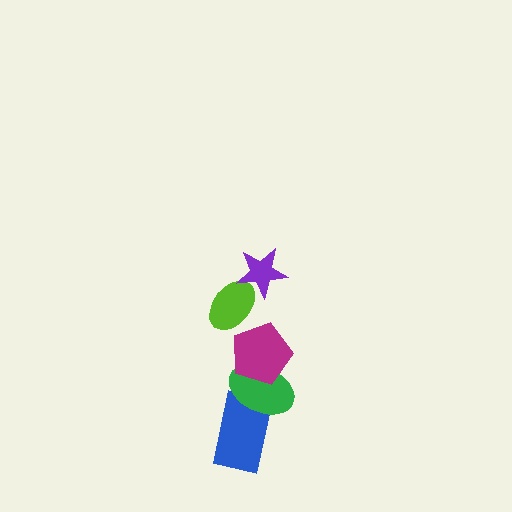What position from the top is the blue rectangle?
The blue rectangle is 5th from the top.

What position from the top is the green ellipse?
The green ellipse is 4th from the top.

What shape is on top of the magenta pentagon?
The lime ellipse is on top of the magenta pentagon.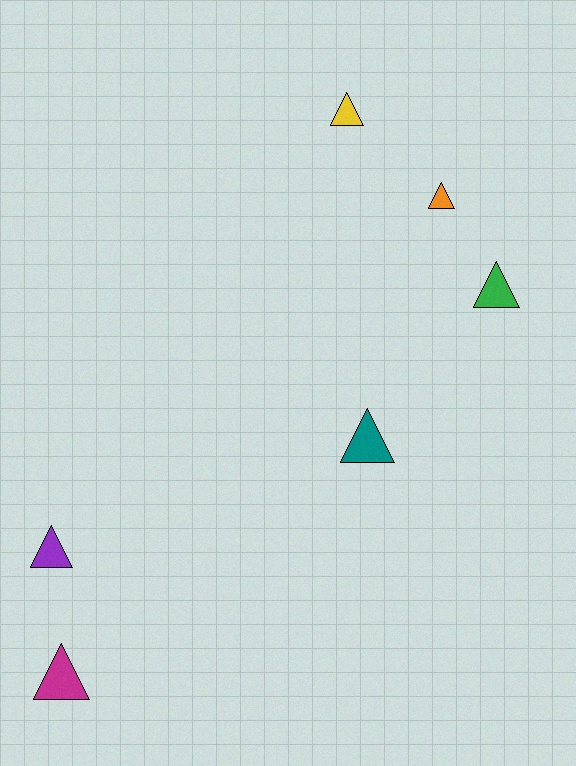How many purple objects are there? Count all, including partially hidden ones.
There is 1 purple object.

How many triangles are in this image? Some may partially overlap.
There are 6 triangles.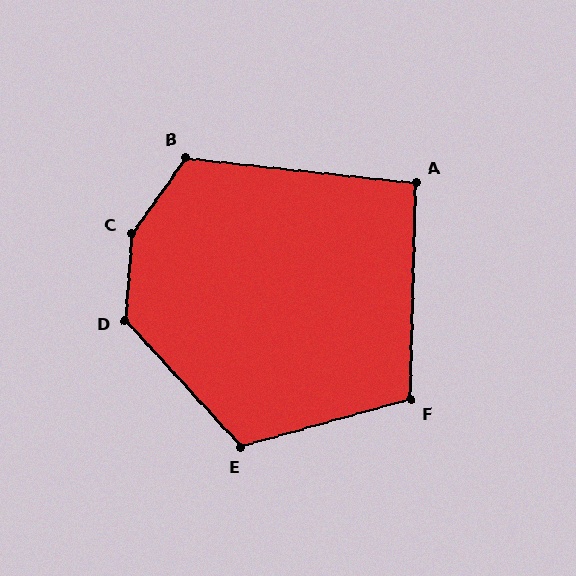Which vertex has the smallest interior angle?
A, at approximately 95 degrees.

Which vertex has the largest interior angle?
C, at approximately 148 degrees.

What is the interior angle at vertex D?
Approximately 134 degrees (obtuse).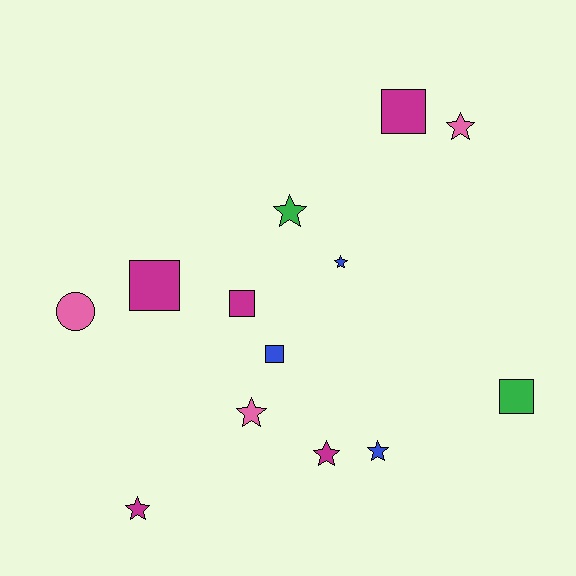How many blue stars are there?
There are 2 blue stars.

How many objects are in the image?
There are 13 objects.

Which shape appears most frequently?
Star, with 7 objects.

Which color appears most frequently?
Magenta, with 5 objects.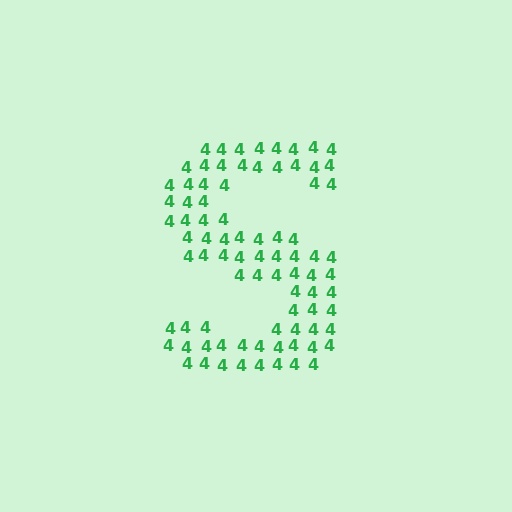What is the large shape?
The large shape is the letter S.